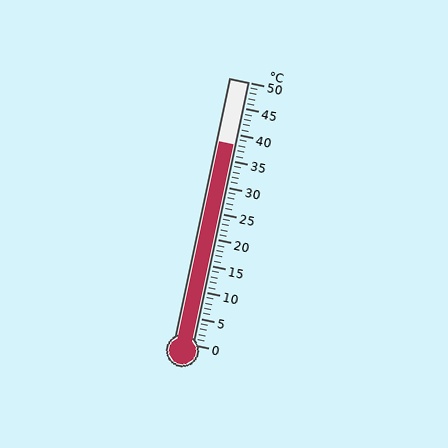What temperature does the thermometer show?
The thermometer shows approximately 38°C.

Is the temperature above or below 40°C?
The temperature is below 40°C.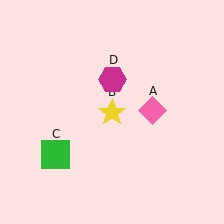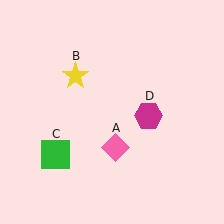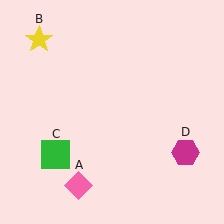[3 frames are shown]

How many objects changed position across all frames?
3 objects changed position: pink diamond (object A), yellow star (object B), magenta hexagon (object D).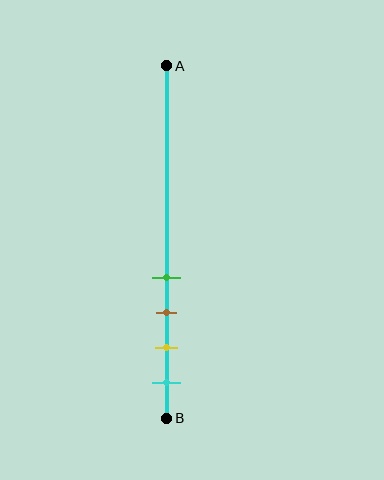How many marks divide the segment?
There are 4 marks dividing the segment.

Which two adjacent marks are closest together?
The green and brown marks are the closest adjacent pair.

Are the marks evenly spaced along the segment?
Yes, the marks are approximately evenly spaced.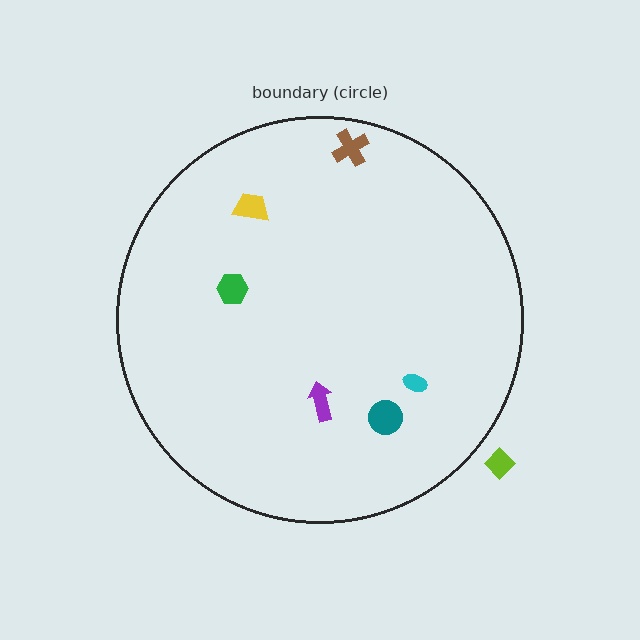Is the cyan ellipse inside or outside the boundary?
Inside.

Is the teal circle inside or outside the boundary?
Inside.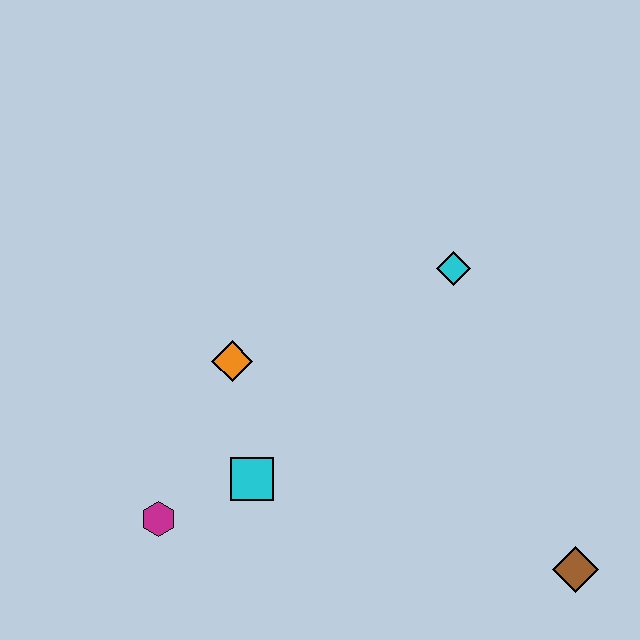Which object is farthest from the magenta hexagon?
The brown diamond is farthest from the magenta hexagon.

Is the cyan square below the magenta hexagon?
No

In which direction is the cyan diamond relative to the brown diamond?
The cyan diamond is above the brown diamond.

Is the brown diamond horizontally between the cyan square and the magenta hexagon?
No